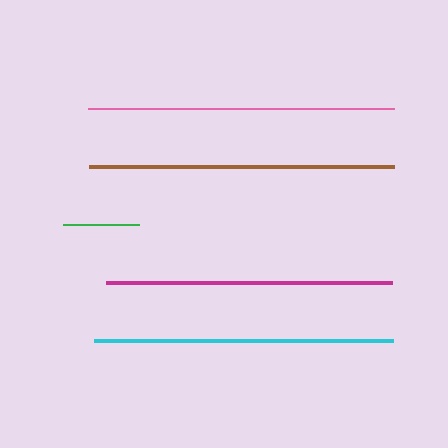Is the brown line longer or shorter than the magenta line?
The brown line is longer than the magenta line.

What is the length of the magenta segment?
The magenta segment is approximately 286 pixels long.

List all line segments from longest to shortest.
From longest to shortest: pink, brown, cyan, magenta, green.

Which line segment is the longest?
The pink line is the longest at approximately 306 pixels.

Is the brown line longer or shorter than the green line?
The brown line is longer than the green line.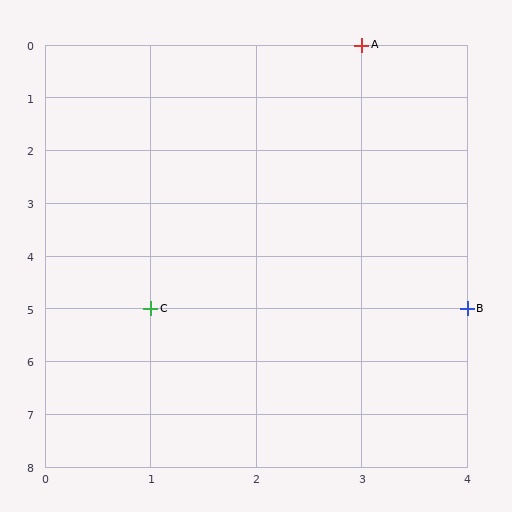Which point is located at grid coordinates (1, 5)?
Point C is at (1, 5).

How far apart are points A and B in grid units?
Points A and B are 1 column and 5 rows apart (about 5.1 grid units diagonally).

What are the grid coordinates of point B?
Point B is at grid coordinates (4, 5).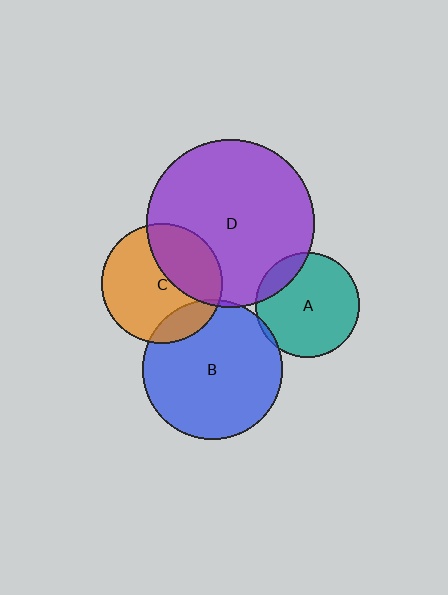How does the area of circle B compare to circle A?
Approximately 1.8 times.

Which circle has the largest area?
Circle D (purple).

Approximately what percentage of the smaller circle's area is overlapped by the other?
Approximately 5%.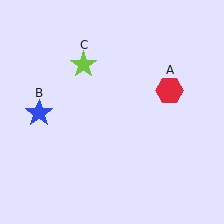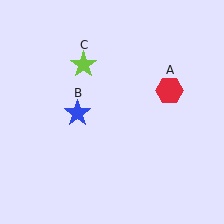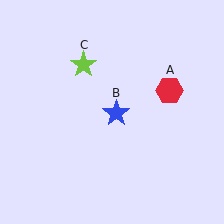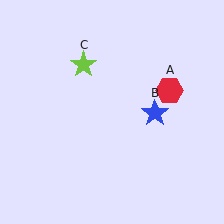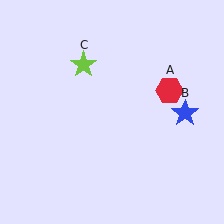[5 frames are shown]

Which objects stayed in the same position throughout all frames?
Red hexagon (object A) and lime star (object C) remained stationary.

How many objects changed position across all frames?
1 object changed position: blue star (object B).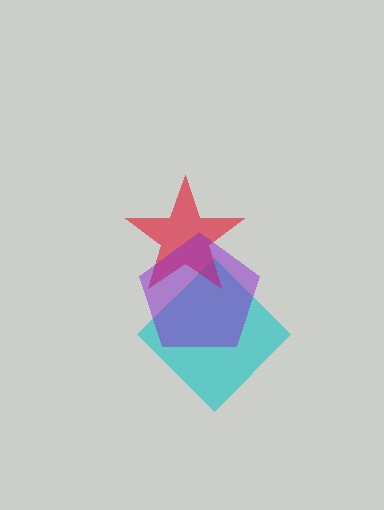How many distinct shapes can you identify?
There are 3 distinct shapes: a cyan diamond, a red star, a purple pentagon.